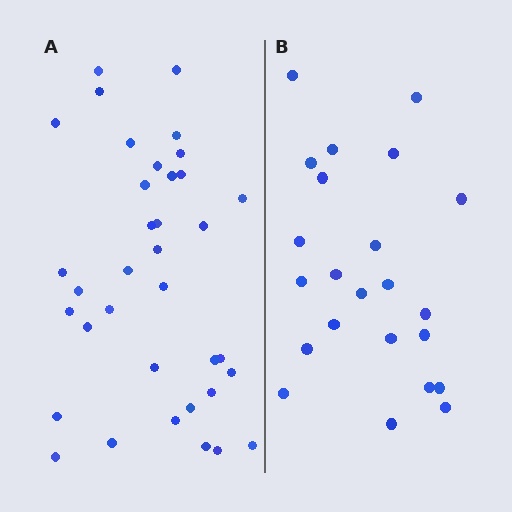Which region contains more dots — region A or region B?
Region A (the left region) has more dots.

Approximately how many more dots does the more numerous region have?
Region A has approximately 15 more dots than region B.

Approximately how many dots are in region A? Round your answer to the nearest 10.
About 40 dots. (The exact count is 36, which rounds to 40.)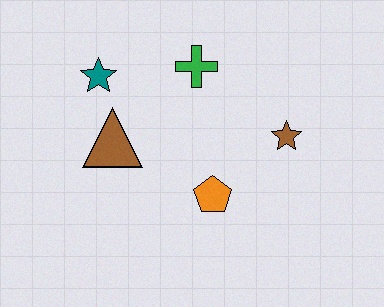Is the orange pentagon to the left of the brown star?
Yes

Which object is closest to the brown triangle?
The teal star is closest to the brown triangle.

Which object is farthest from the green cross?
The orange pentagon is farthest from the green cross.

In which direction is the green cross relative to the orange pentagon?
The green cross is above the orange pentagon.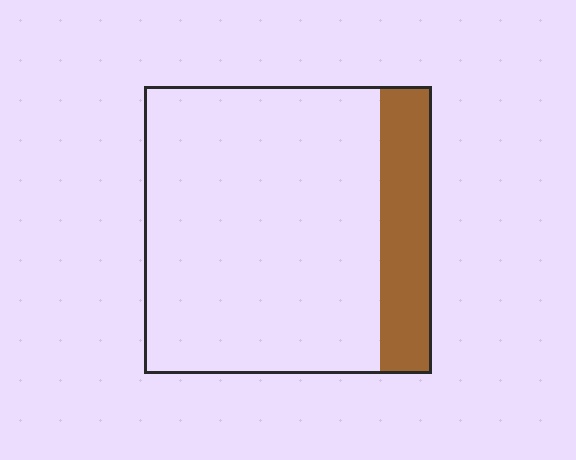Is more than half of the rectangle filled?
No.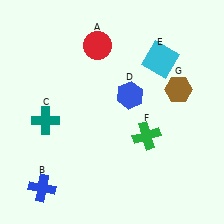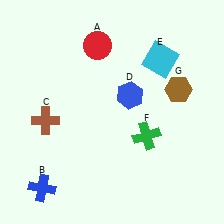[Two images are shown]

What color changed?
The cross (C) changed from teal in Image 1 to brown in Image 2.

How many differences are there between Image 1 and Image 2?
There is 1 difference between the two images.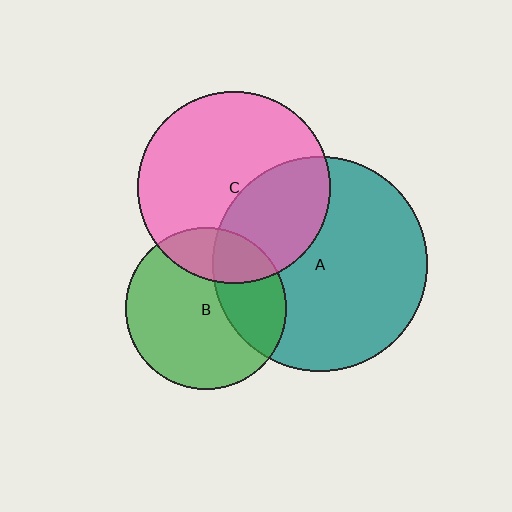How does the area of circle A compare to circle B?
Approximately 1.8 times.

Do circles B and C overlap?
Yes.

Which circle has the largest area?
Circle A (teal).